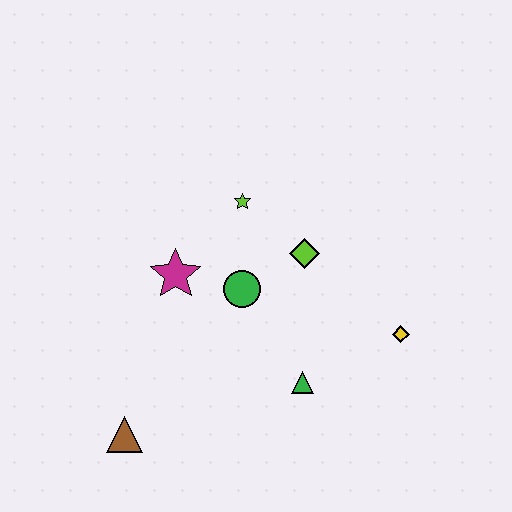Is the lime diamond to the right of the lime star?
Yes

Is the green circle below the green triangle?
No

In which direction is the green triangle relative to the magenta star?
The green triangle is to the right of the magenta star.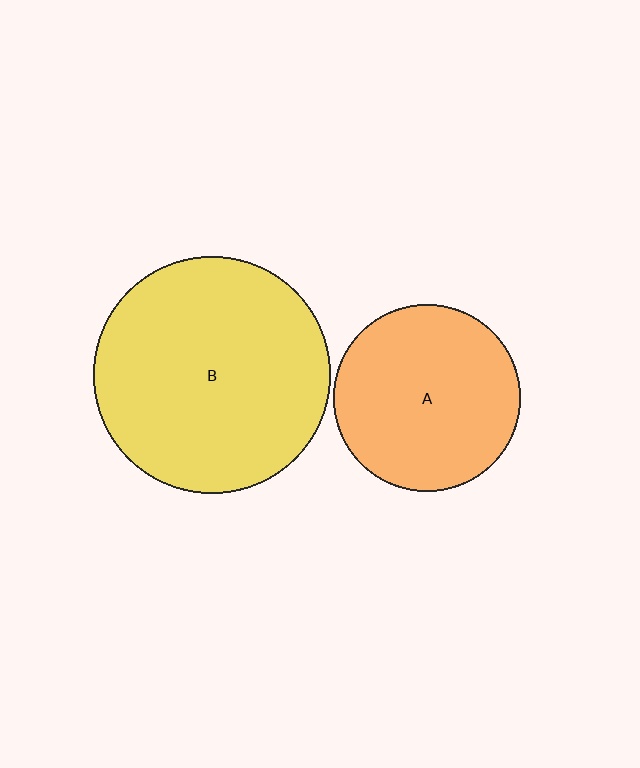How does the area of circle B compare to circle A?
Approximately 1.6 times.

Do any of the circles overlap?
No, none of the circles overlap.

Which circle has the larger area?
Circle B (yellow).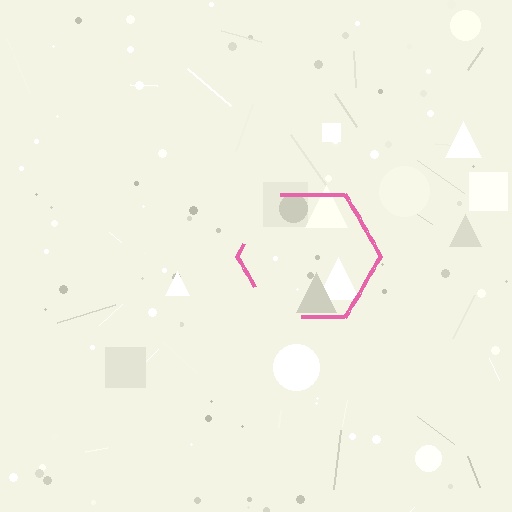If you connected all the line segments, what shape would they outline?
They would outline a hexagon.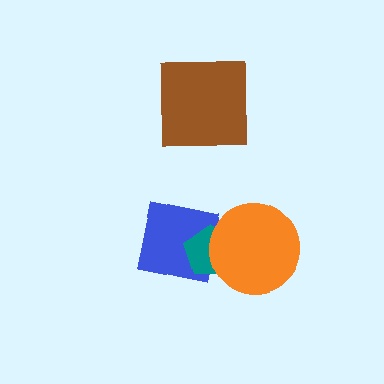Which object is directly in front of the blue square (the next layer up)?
The teal pentagon is directly in front of the blue square.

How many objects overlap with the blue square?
2 objects overlap with the blue square.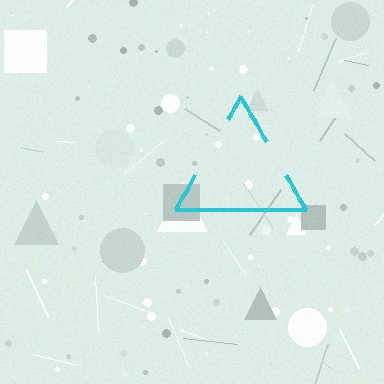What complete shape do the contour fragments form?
The contour fragments form a triangle.